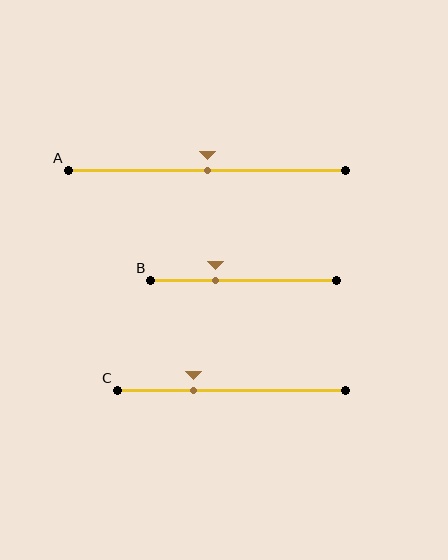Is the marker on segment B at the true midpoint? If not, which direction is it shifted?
No, the marker on segment B is shifted to the left by about 15% of the segment length.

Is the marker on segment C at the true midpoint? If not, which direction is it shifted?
No, the marker on segment C is shifted to the left by about 17% of the segment length.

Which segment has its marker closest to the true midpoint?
Segment A has its marker closest to the true midpoint.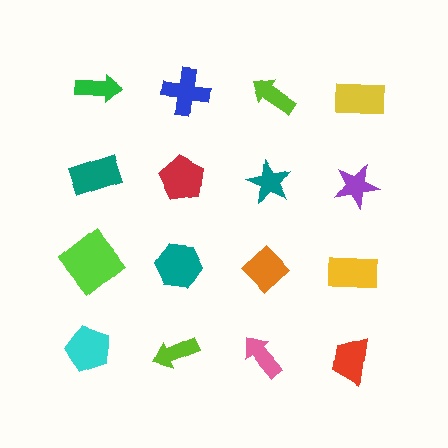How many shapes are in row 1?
4 shapes.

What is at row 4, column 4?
A red trapezoid.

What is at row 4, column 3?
A pink arrow.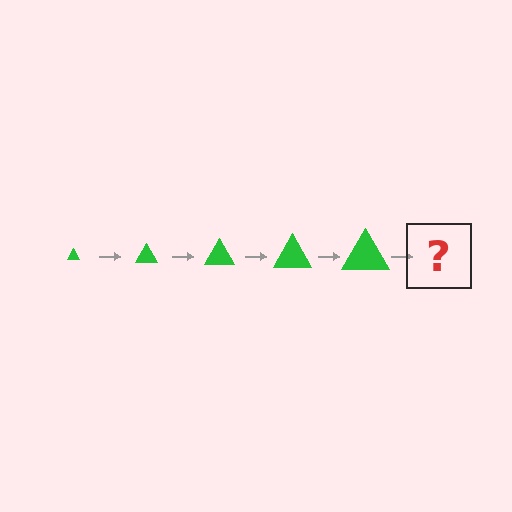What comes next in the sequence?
The next element should be a green triangle, larger than the previous one.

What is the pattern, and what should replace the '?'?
The pattern is that the triangle gets progressively larger each step. The '?' should be a green triangle, larger than the previous one.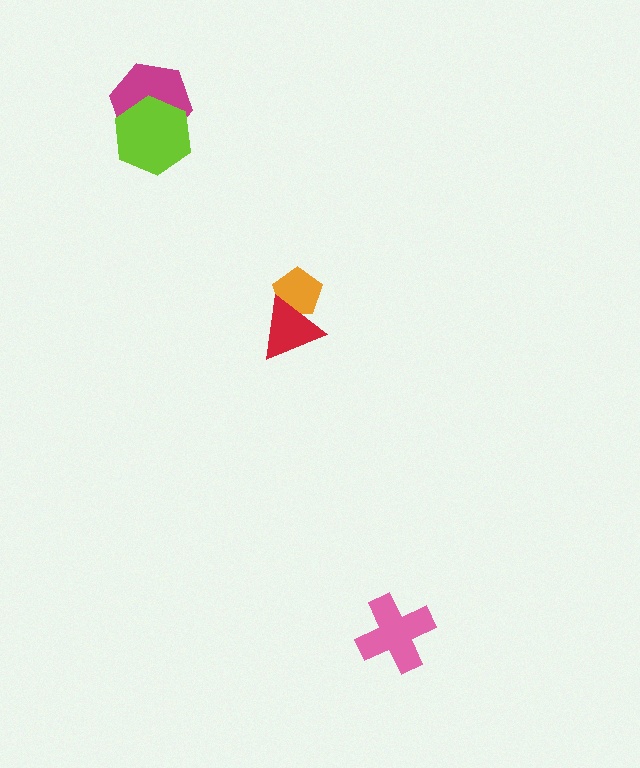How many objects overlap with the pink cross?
0 objects overlap with the pink cross.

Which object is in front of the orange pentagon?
The red triangle is in front of the orange pentagon.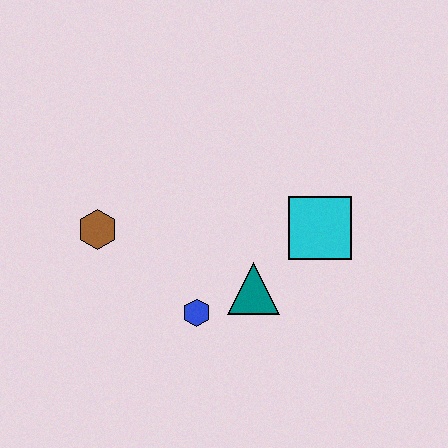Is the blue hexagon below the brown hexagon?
Yes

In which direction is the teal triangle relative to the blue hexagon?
The teal triangle is to the right of the blue hexagon.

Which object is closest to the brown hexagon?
The blue hexagon is closest to the brown hexagon.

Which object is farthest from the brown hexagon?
The cyan square is farthest from the brown hexagon.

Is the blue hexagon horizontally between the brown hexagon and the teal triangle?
Yes